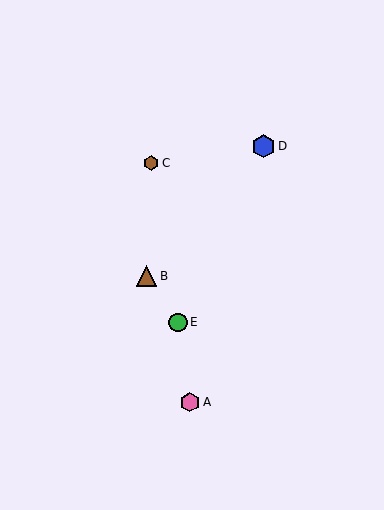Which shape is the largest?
The blue hexagon (labeled D) is the largest.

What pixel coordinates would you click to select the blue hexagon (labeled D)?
Click at (264, 146) to select the blue hexagon D.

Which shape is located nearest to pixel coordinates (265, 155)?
The blue hexagon (labeled D) at (264, 146) is nearest to that location.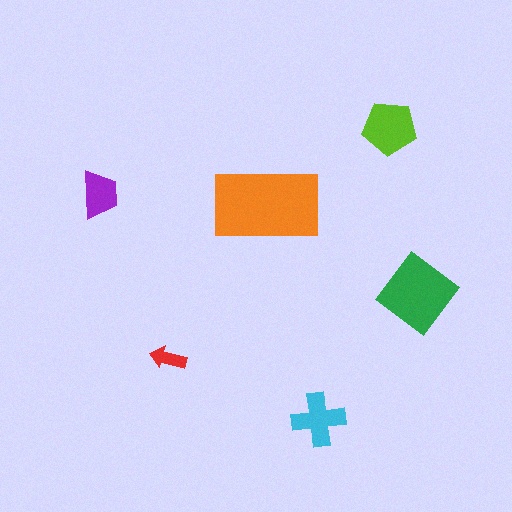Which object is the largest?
The orange rectangle.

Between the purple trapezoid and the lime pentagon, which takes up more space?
The lime pentagon.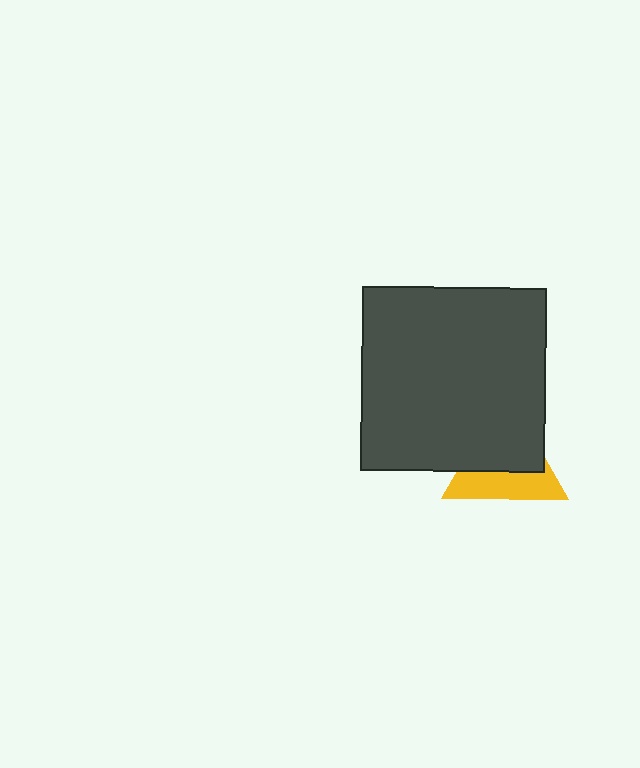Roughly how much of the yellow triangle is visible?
A small part of it is visible (roughly 45%).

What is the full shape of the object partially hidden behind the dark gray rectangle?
The partially hidden object is a yellow triangle.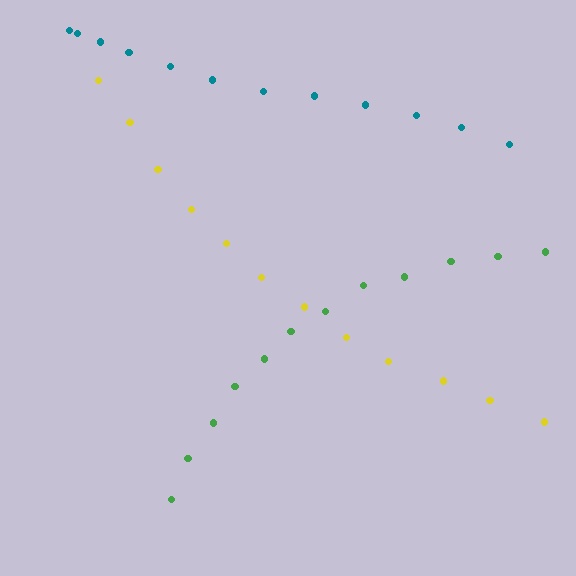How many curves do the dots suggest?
There are 3 distinct paths.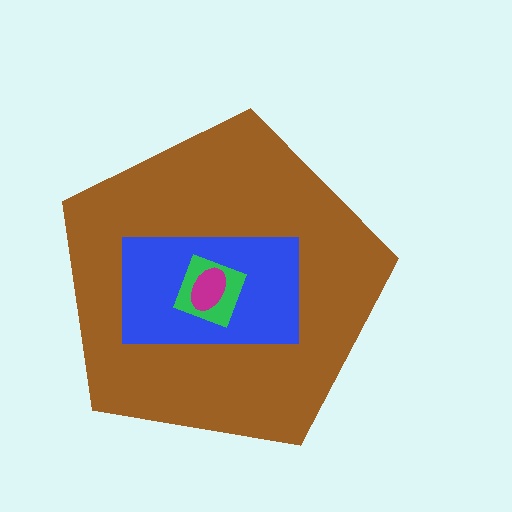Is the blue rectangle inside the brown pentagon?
Yes.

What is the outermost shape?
The brown pentagon.